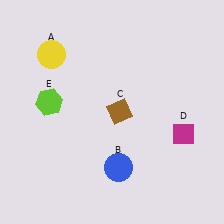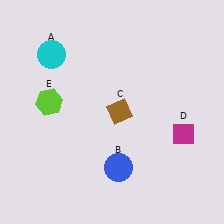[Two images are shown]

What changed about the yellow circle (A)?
In Image 1, A is yellow. In Image 2, it changed to cyan.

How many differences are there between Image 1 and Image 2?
There is 1 difference between the two images.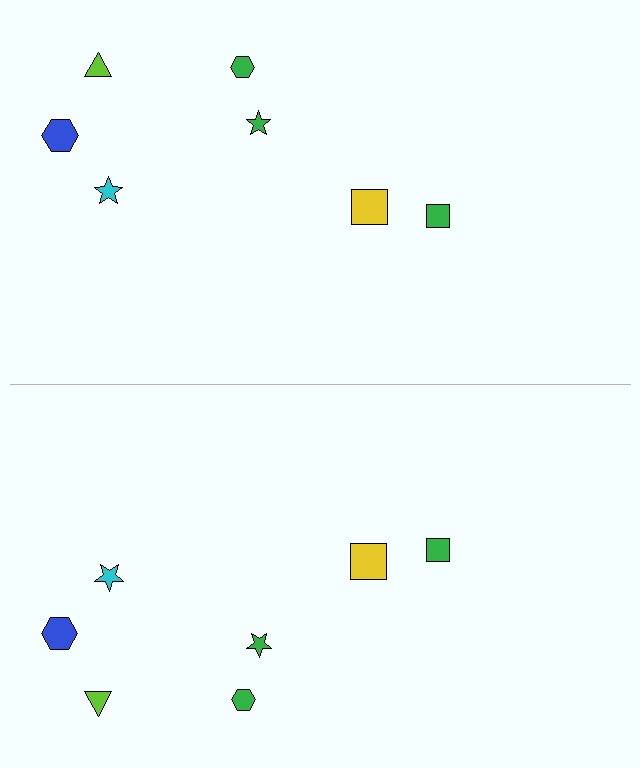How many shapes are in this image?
There are 14 shapes in this image.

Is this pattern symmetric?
Yes, this pattern has bilateral (reflection) symmetry.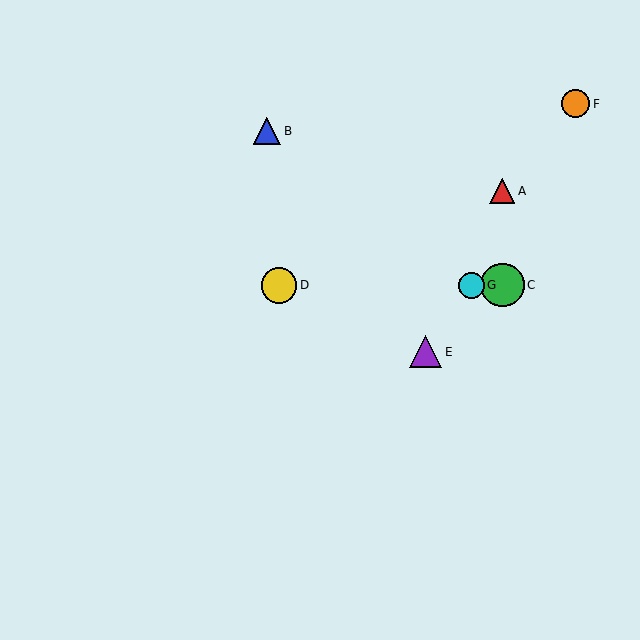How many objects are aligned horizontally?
3 objects (C, D, G) are aligned horizontally.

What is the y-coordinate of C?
Object C is at y≈285.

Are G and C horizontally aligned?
Yes, both are at y≈285.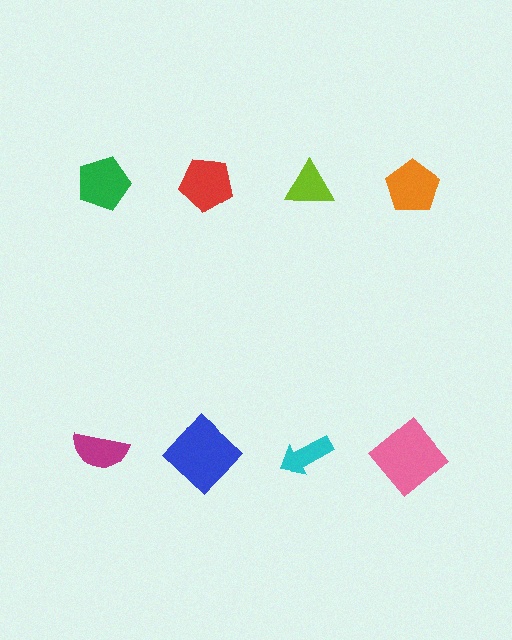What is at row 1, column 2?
A red pentagon.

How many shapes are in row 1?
4 shapes.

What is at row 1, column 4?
An orange pentagon.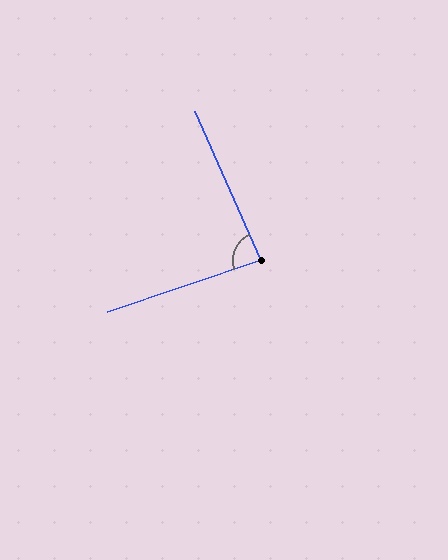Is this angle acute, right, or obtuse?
It is acute.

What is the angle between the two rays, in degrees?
Approximately 85 degrees.